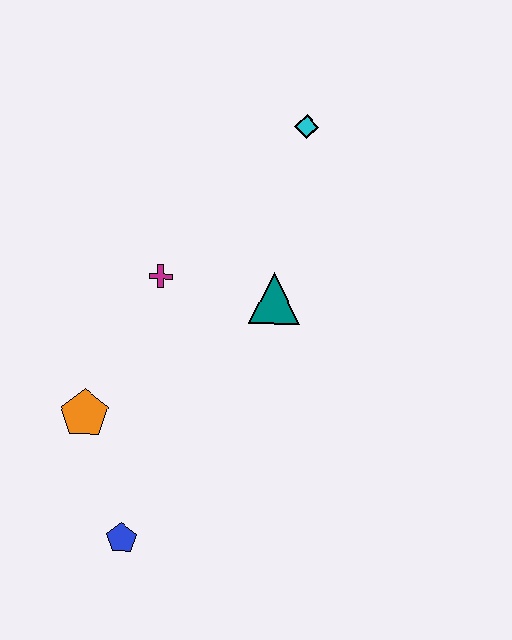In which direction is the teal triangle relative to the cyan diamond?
The teal triangle is below the cyan diamond.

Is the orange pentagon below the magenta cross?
Yes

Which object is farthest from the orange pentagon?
The cyan diamond is farthest from the orange pentagon.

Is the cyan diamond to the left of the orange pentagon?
No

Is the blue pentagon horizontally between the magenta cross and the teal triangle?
No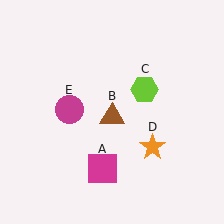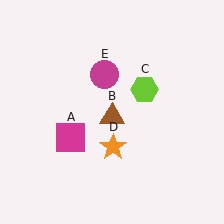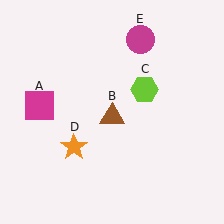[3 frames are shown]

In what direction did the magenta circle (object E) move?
The magenta circle (object E) moved up and to the right.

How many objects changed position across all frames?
3 objects changed position: magenta square (object A), orange star (object D), magenta circle (object E).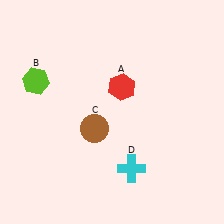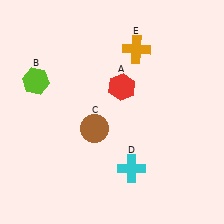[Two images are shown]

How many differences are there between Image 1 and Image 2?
There is 1 difference between the two images.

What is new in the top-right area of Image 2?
An orange cross (E) was added in the top-right area of Image 2.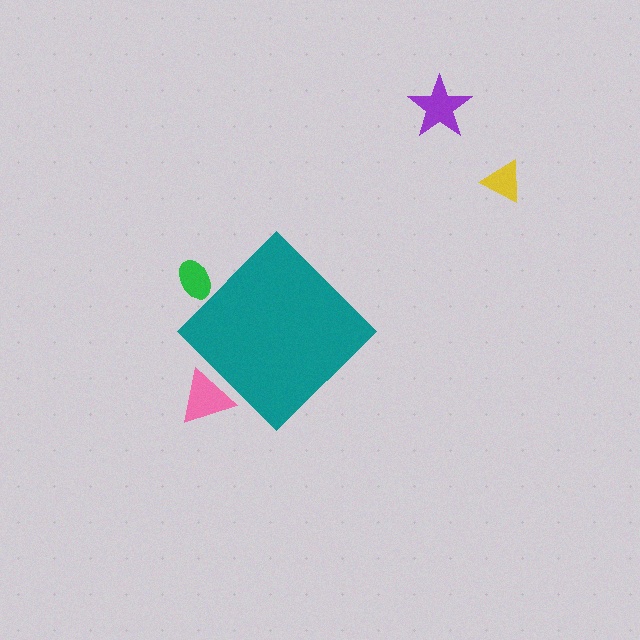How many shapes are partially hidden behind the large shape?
2 shapes are partially hidden.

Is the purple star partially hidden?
No, the purple star is fully visible.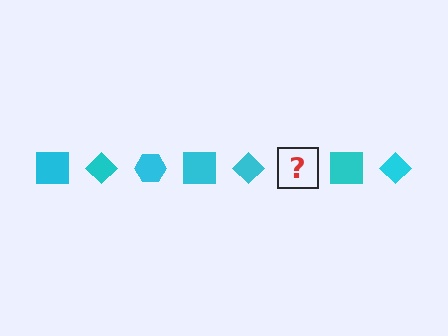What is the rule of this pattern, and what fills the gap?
The rule is that the pattern cycles through square, diamond, hexagon shapes in cyan. The gap should be filled with a cyan hexagon.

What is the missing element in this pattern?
The missing element is a cyan hexagon.